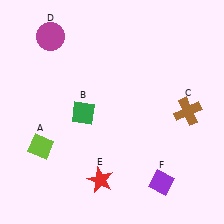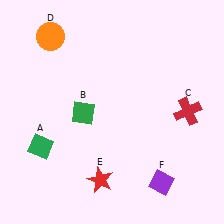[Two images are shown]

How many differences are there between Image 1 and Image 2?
There are 3 differences between the two images.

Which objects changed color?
A changed from lime to green. C changed from brown to red. D changed from magenta to orange.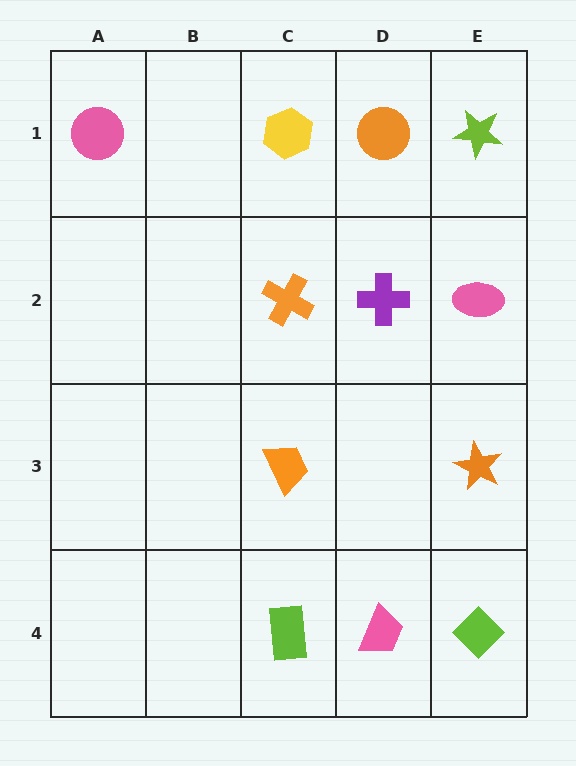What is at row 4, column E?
A lime diamond.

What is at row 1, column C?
A yellow hexagon.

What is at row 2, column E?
A pink ellipse.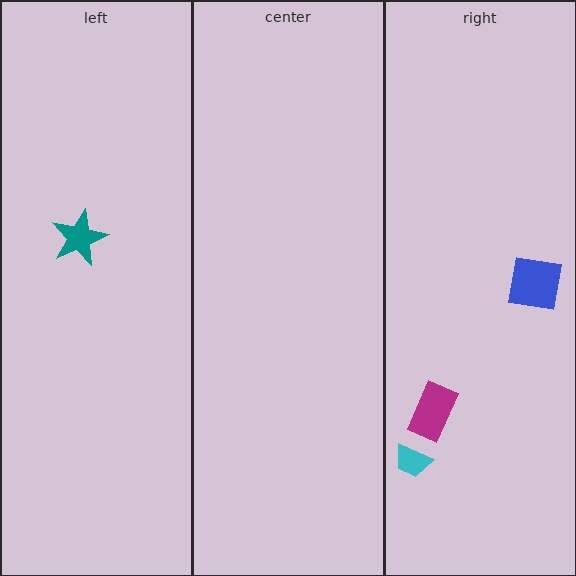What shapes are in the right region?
The cyan trapezoid, the magenta rectangle, the blue square.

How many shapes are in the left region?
1.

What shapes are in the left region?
The teal star.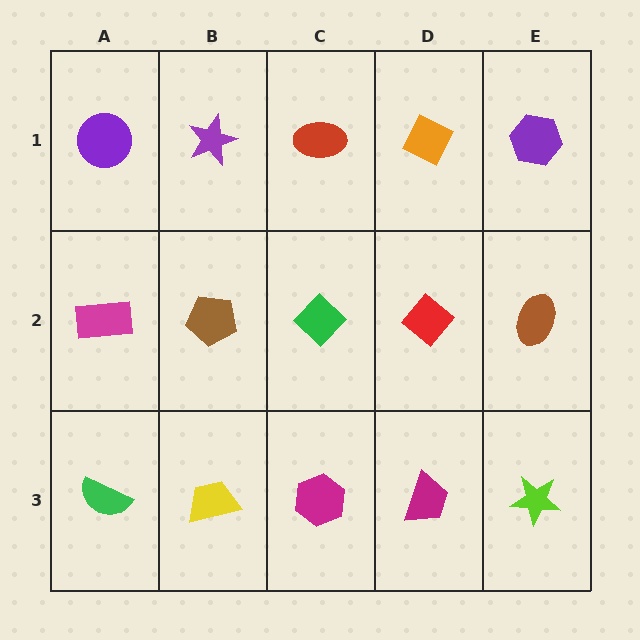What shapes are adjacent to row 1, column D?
A red diamond (row 2, column D), a red ellipse (row 1, column C), a purple hexagon (row 1, column E).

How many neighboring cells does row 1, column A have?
2.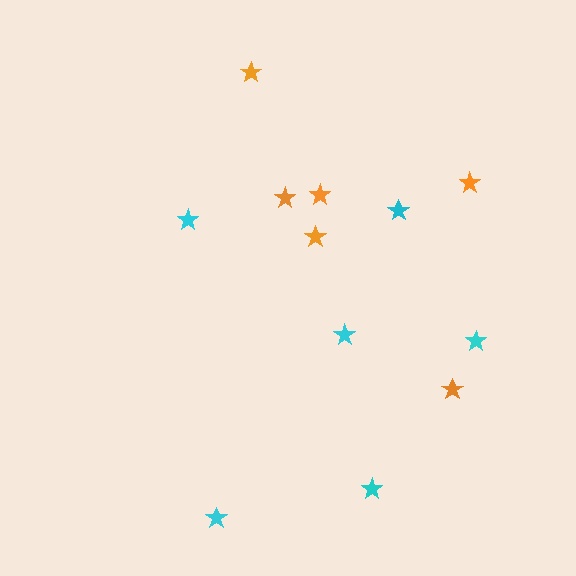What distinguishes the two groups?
There are 2 groups: one group of orange stars (6) and one group of cyan stars (6).